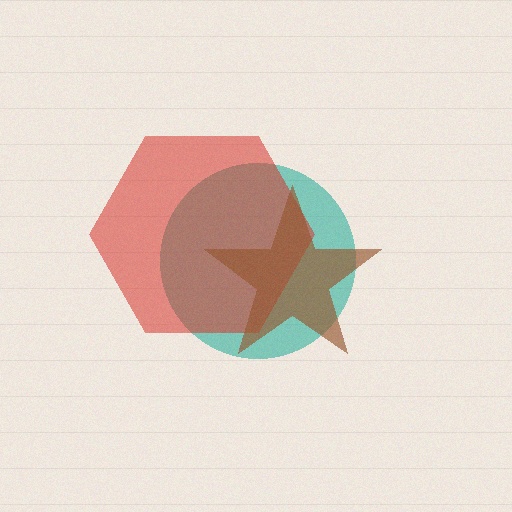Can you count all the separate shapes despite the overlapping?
Yes, there are 3 separate shapes.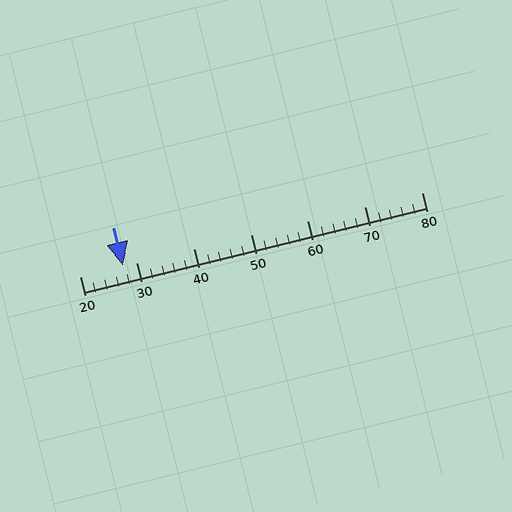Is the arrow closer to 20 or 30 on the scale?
The arrow is closer to 30.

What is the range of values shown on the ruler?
The ruler shows values from 20 to 80.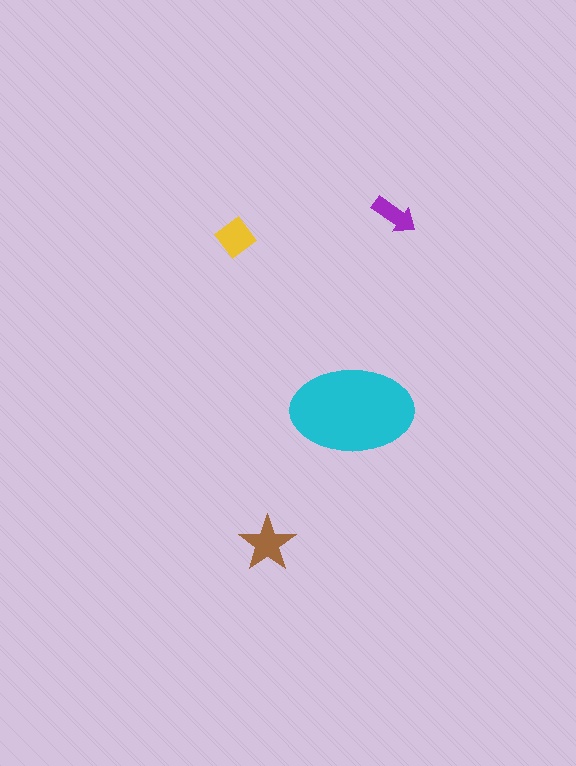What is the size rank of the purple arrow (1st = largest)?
4th.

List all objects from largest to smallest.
The cyan ellipse, the brown star, the yellow diamond, the purple arrow.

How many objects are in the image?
There are 4 objects in the image.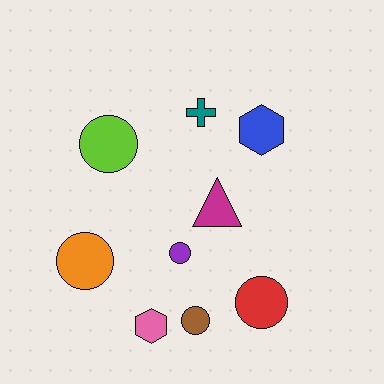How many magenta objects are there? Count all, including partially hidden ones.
There is 1 magenta object.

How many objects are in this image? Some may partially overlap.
There are 9 objects.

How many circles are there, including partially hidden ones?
There are 5 circles.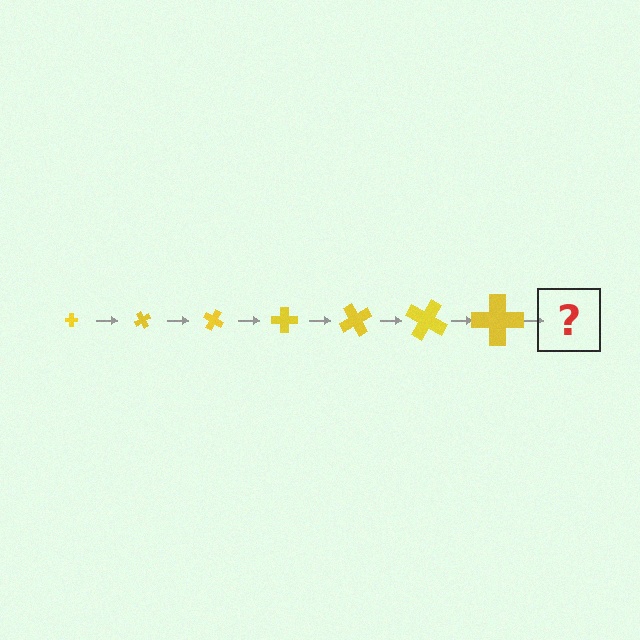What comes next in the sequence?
The next element should be a cross, larger than the previous one and rotated 420 degrees from the start.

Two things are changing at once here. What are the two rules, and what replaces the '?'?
The two rules are that the cross grows larger each step and it rotates 60 degrees each step. The '?' should be a cross, larger than the previous one and rotated 420 degrees from the start.